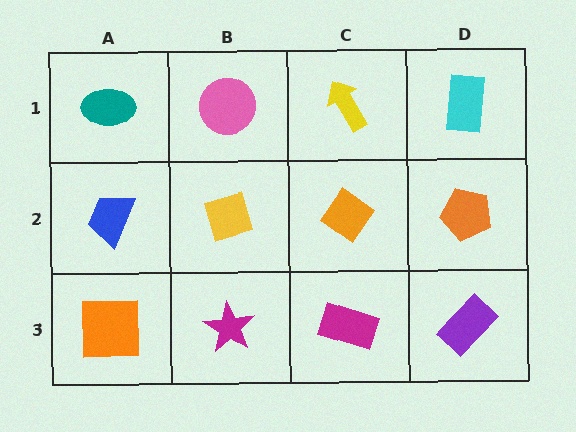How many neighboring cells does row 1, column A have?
2.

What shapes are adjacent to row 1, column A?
A blue trapezoid (row 2, column A), a pink circle (row 1, column B).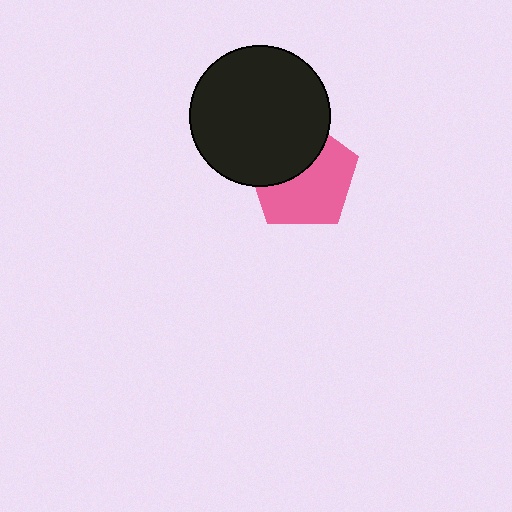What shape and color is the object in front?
The object in front is a black circle.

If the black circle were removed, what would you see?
You would see the complete pink pentagon.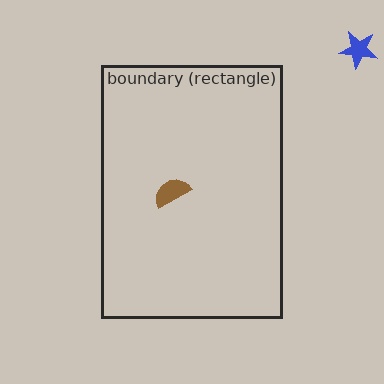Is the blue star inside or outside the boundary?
Outside.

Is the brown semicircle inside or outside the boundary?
Inside.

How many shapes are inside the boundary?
1 inside, 1 outside.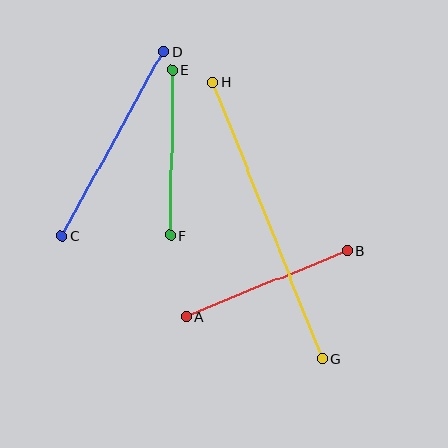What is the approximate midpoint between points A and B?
The midpoint is at approximately (267, 284) pixels.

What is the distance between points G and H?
The distance is approximately 297 pixels.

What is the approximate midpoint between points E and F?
The midpoint is at approximately (171, 152) pixels.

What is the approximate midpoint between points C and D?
The midpoint is at approximately (113, 144) pixels.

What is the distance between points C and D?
The distance is approximately 211 pixels.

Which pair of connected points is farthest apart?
Points G and H are farthest apart.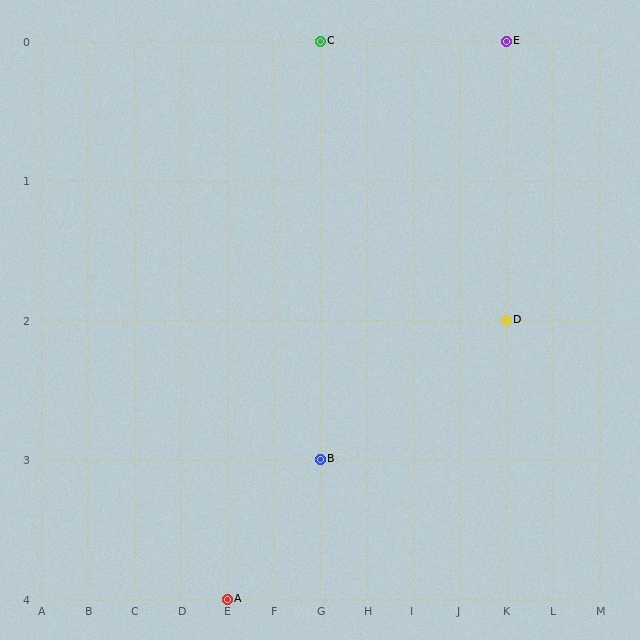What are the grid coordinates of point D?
Point D is at grid coordinates (K, 2).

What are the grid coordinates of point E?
Point E is at grid coordinates (K, 0).